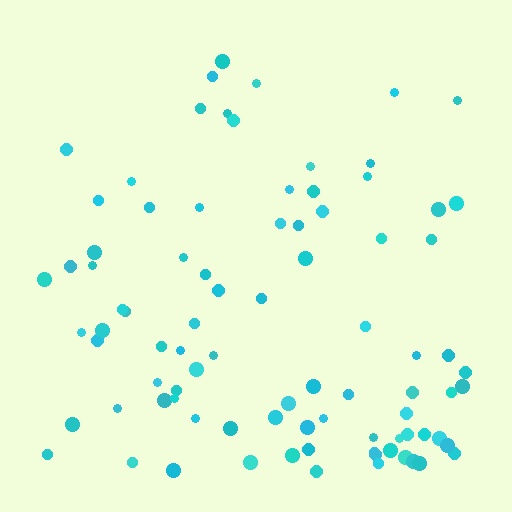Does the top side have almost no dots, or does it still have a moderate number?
Still a moderate number, just noticeably fewer than the bottom.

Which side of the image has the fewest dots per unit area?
The top.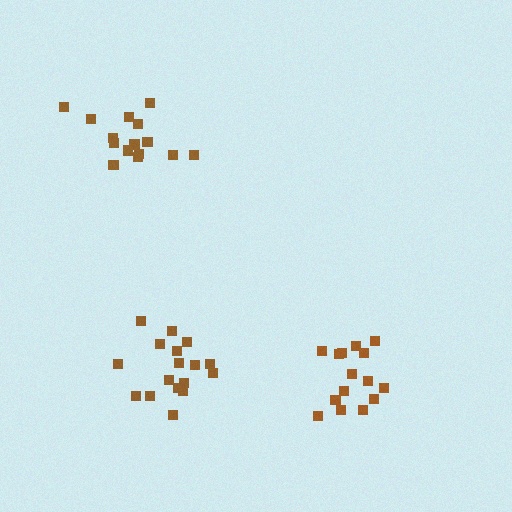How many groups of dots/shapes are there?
There are 3 groups.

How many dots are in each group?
Group 1: 15 dots, Group 2: 17 dots, Group 3: 16 dots (48 total).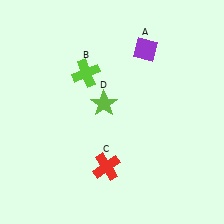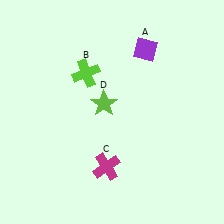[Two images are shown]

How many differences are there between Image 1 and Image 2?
There is 1 difference between the two images.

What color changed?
The cross (C) changed from red in Image 1 to magenta in Image 2.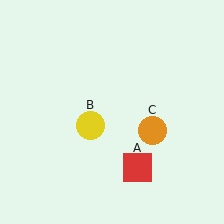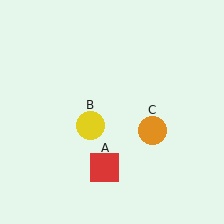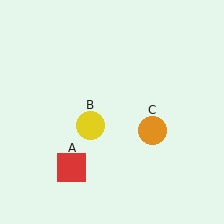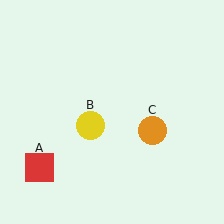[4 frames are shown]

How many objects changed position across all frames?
1 object changed position: red square (object A).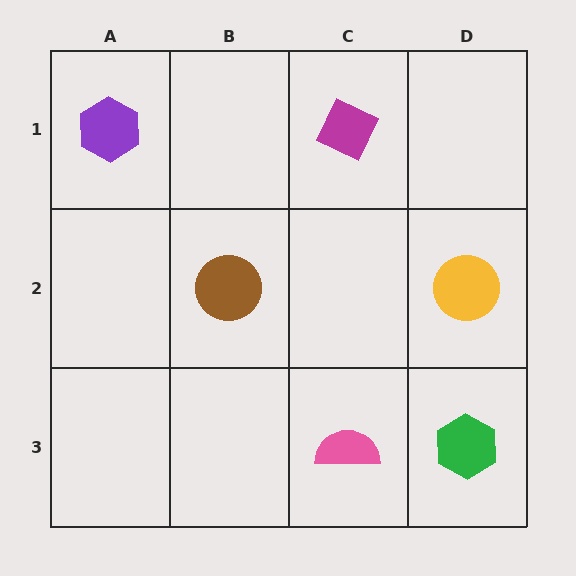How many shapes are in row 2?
2 shapes.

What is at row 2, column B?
A brown circle.